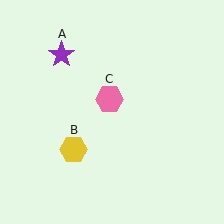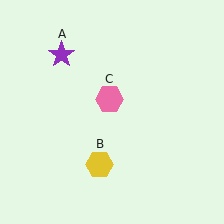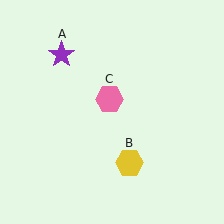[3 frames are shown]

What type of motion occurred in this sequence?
The yellow hexagon (object B) rotated counterclockwise around the center of the scene.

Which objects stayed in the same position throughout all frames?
Purple star (object A) and pink hexagon (object C) remained stationary.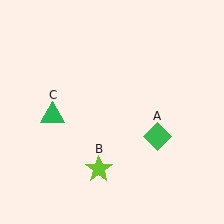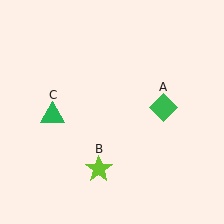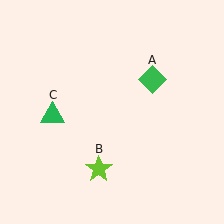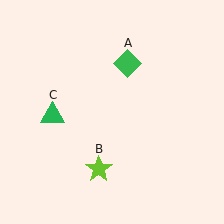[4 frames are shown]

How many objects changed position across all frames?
1 object changed position: green diamond (object A).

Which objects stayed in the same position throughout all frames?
Lime star (object B) and green triangle (object C) remained stationary.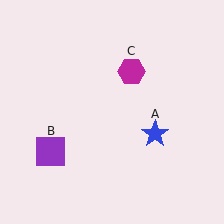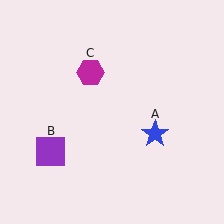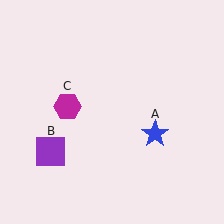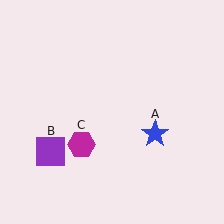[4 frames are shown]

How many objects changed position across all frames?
1 object changed position: magenta hexagon (object C).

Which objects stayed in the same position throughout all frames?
Blue star (object A) and purple square (object B) remained stationary.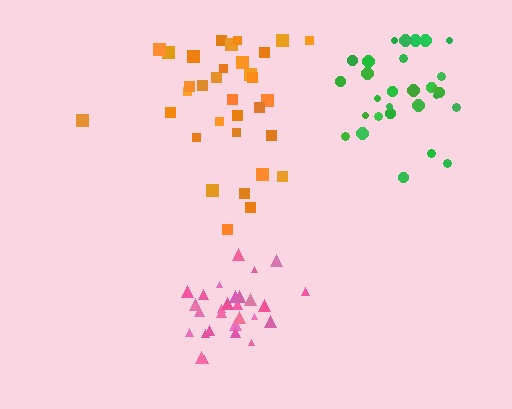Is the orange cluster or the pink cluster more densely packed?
Pink.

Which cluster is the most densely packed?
Pink.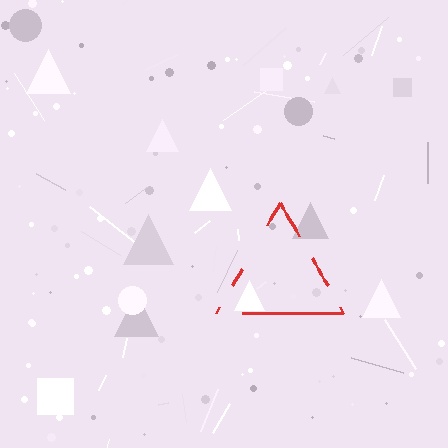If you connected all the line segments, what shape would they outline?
They would outline a triangle.